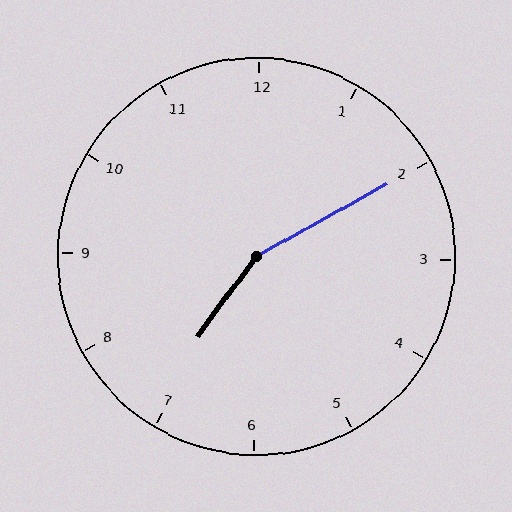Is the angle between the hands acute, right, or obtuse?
It is obtuse.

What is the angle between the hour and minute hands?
Approximately 155 degrees.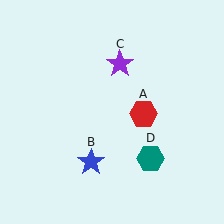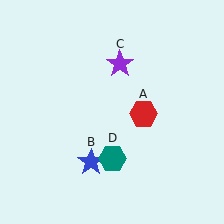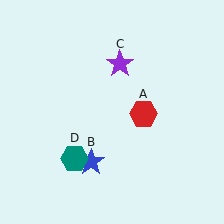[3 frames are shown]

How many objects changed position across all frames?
1 object changed position: teal hexagon (object D).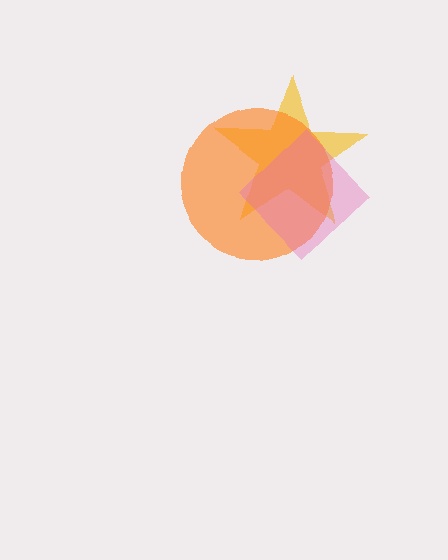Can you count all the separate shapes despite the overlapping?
Yes, there are 3 separate shapes.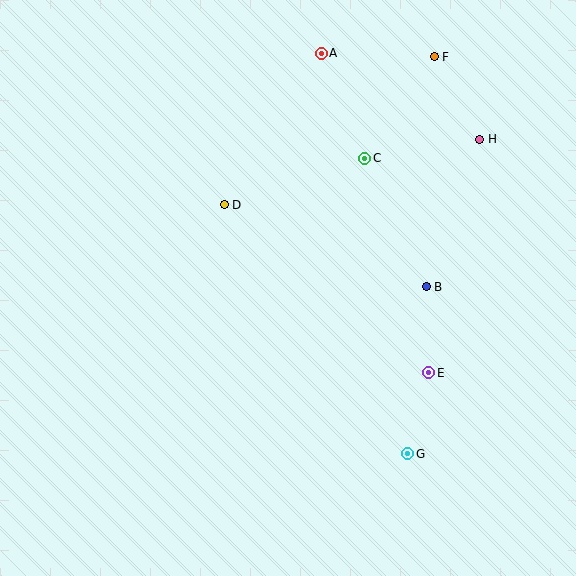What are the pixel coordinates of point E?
Point E is at (429, 373).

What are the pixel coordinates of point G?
Point G is at (408, 454).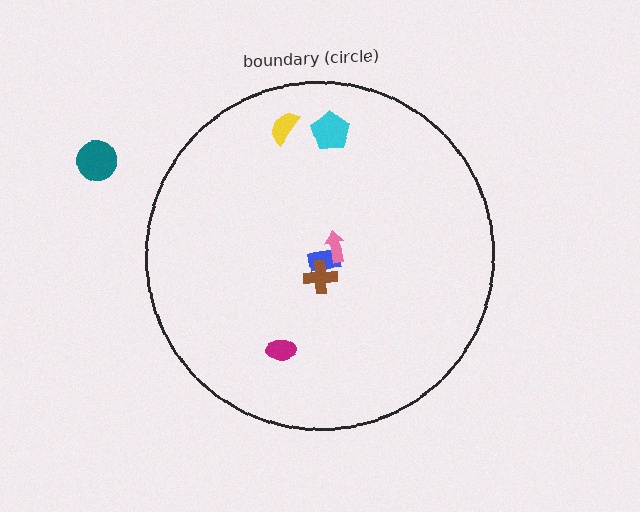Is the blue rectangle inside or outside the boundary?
Inside.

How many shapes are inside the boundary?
6 inside, 1 outside.